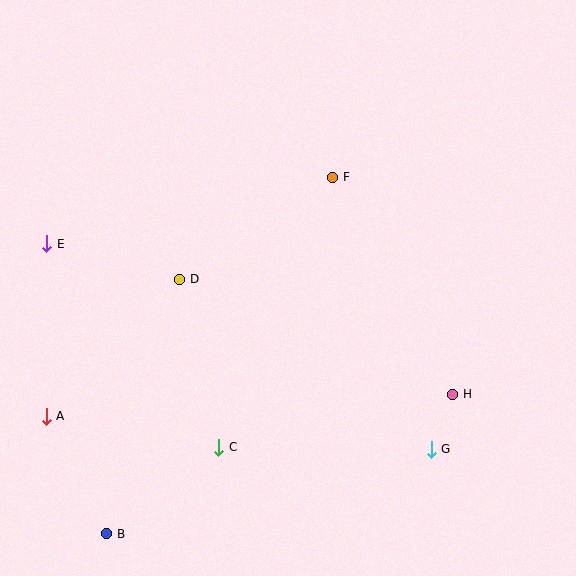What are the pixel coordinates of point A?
Point A is at (46, 416).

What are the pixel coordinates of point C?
Point C is at (219, 447).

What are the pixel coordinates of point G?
Point G is at (431, 449).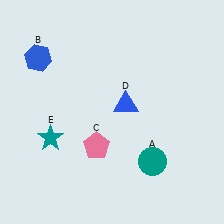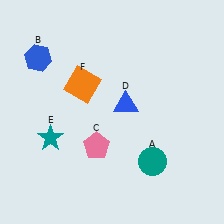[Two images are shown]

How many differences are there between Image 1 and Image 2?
There is 1 difference between the two images.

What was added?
An orange square (F) was added in Image 2.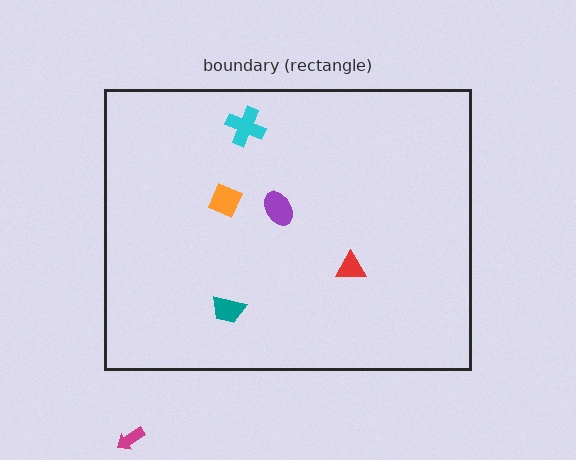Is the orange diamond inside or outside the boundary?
Inside.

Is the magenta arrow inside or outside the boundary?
Outside.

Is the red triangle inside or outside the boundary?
Inside.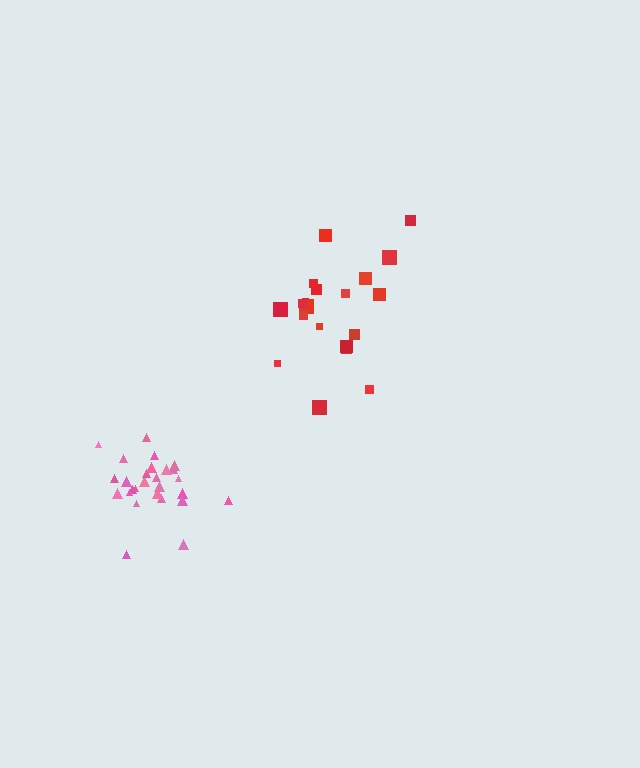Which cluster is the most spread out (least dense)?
Red.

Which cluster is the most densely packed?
Pink.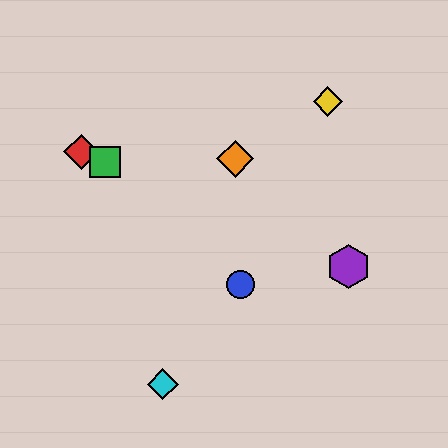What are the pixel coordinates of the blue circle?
The blue circle is at (241, 285).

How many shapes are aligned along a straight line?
3 shapes (the red diamond, the green square, the purple hexagon) are aligned along a straight line.